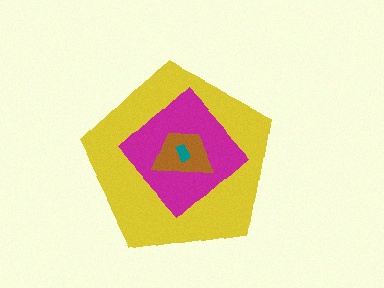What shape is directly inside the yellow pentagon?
The magenta diamond.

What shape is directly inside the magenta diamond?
The brown trapezoid.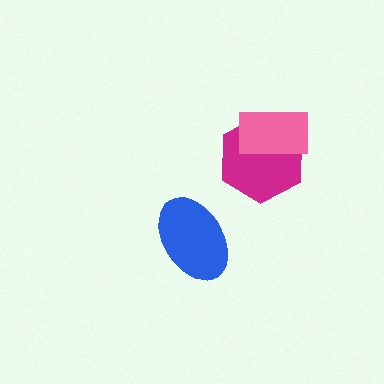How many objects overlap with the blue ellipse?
0 objects overlap with the blue ellipse.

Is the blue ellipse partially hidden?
No, no other shape covers it.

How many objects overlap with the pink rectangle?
1 object overlaps with the pink rectangle.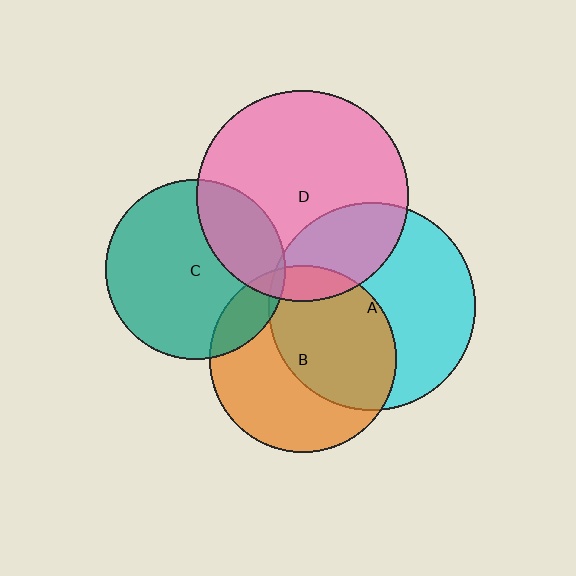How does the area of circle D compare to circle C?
Approximately 1.4 times.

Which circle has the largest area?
Circle D (pink).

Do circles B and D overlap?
Yes.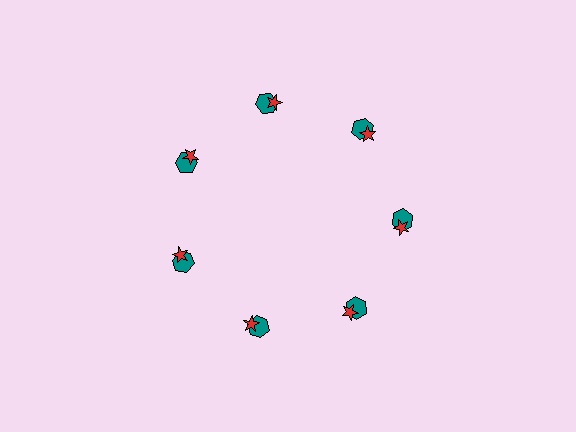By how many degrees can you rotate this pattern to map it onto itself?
The pattern maps onto itself every 51 degrees of rotation.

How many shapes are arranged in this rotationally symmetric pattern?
There are 14 shapes, arranged in 7 groups of 2.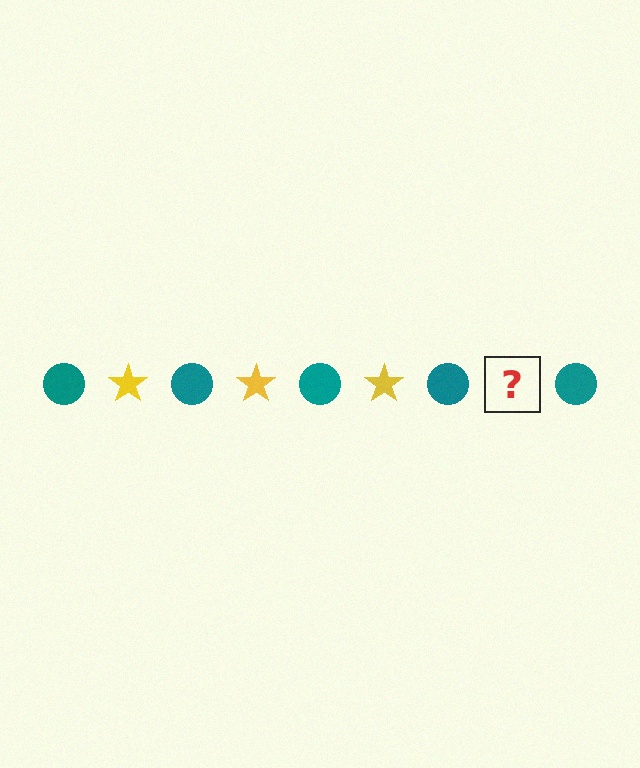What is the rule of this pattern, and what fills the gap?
The rule is that the pattern alternates between teal circle and yellow star. The gap should be filled with a yellow star.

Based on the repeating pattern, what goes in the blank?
The blank should be a yellow star.